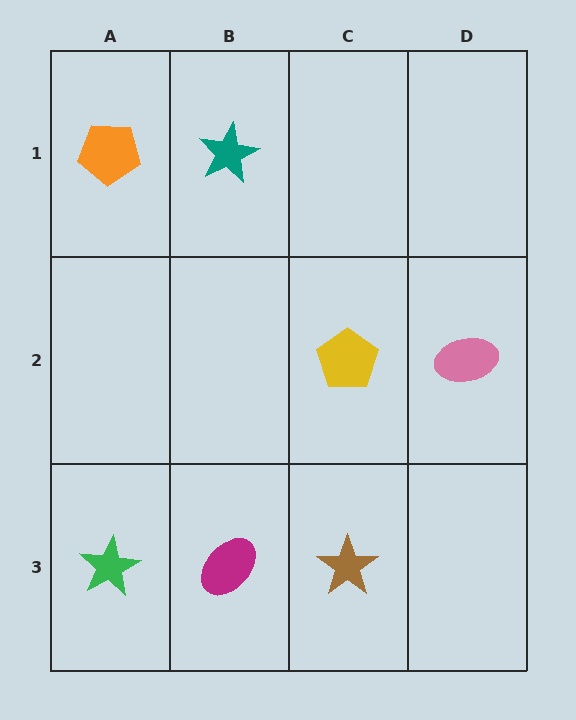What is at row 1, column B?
A teal star.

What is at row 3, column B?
A magenta ellipse.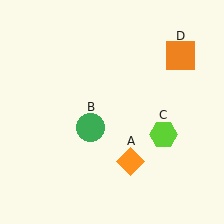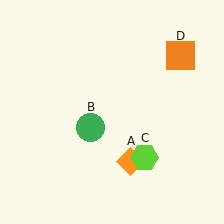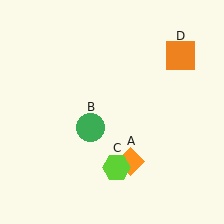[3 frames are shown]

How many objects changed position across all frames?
1 object changed position: lime hexagon (object C).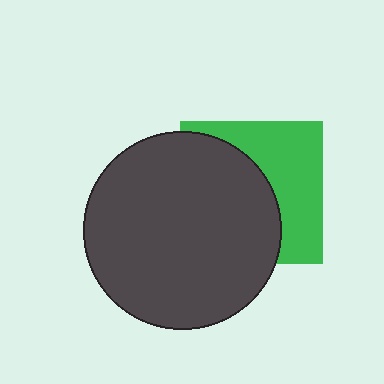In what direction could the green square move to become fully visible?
The green square could move right. That would shift it out from behind the dark gray circle entirely.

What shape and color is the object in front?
The object in front is a dark gray circle.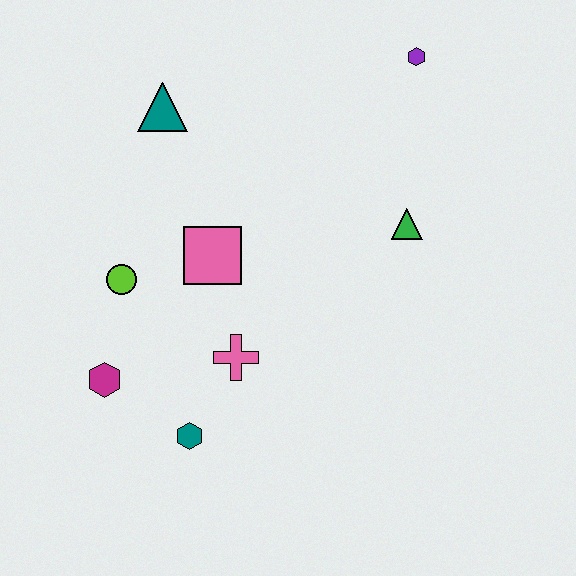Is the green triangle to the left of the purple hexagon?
Yes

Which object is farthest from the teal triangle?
The teal hexagon is farthest from the teal triangle.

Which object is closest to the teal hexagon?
The pink cross is closest to the teal hexagon.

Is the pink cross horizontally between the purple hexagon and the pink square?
Yes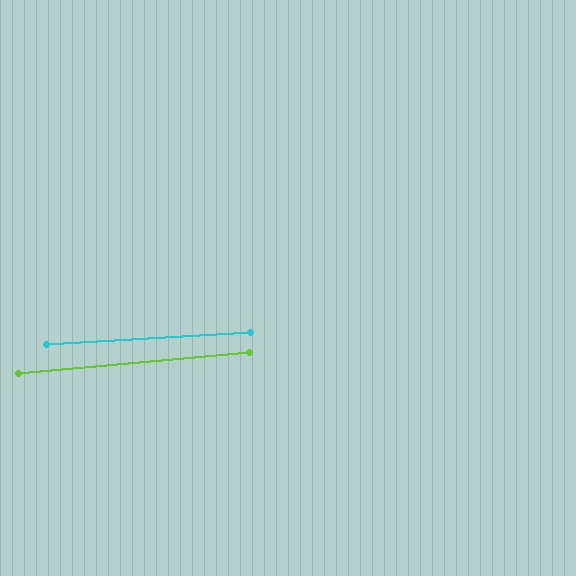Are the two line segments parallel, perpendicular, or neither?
Parallel — their directions differ by only 1.6°.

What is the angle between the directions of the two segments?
Approximately 2 degrees.